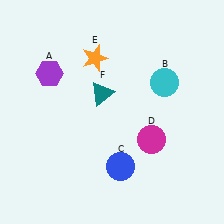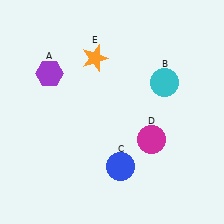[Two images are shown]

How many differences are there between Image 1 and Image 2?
There is 1 difference between the two images.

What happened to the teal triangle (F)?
The teal triangle (F) was removed in Image 2. It was in the top-left area of Image 1.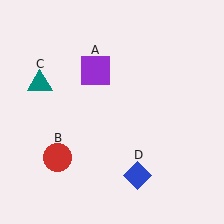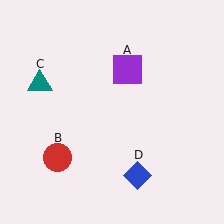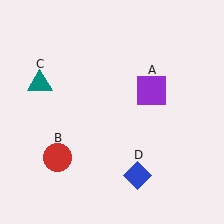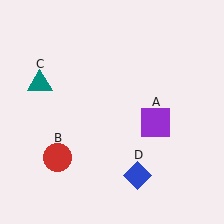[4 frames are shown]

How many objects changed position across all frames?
1 object changed position: purple square (object A).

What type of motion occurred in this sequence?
The purple square (object A) rotated clockwise around the center of the scene.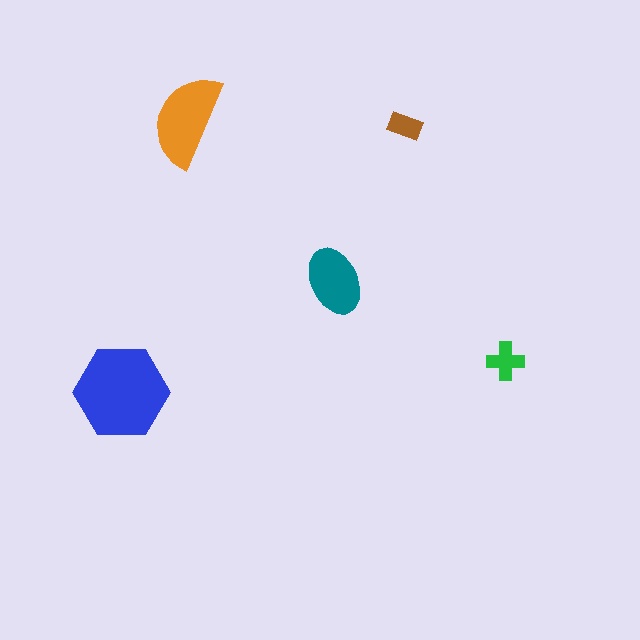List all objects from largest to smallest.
The blue hexagon, the orange semicircle, the teal ellipse, the green cross, the brown rectangle.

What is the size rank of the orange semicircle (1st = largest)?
2nd.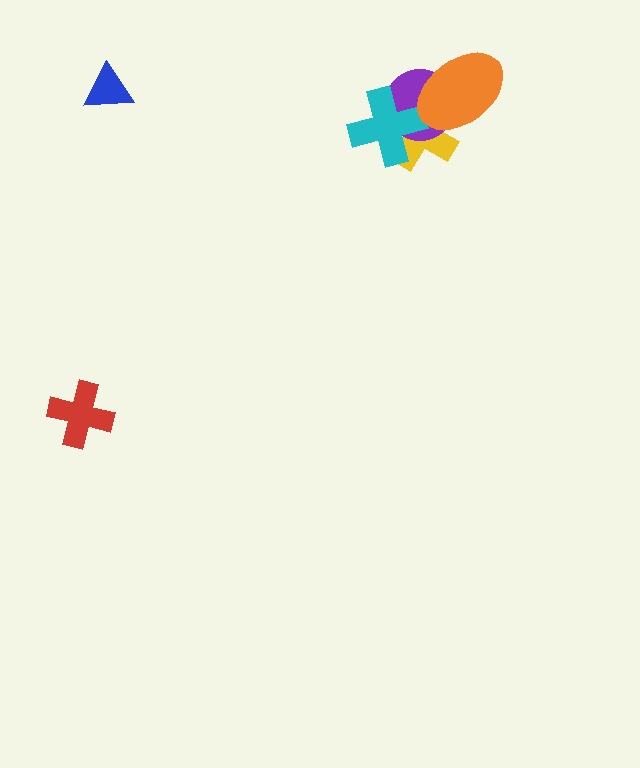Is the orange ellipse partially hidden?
No, no other shape covers it.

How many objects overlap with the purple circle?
3 objects overlap with the purple circle.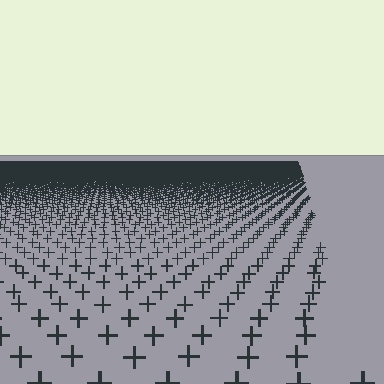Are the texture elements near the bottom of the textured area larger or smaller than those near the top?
Larger. Near the bottom, elements are closer to the viewer and appear at a bigger on-screen size.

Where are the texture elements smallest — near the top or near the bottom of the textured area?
Near the top.